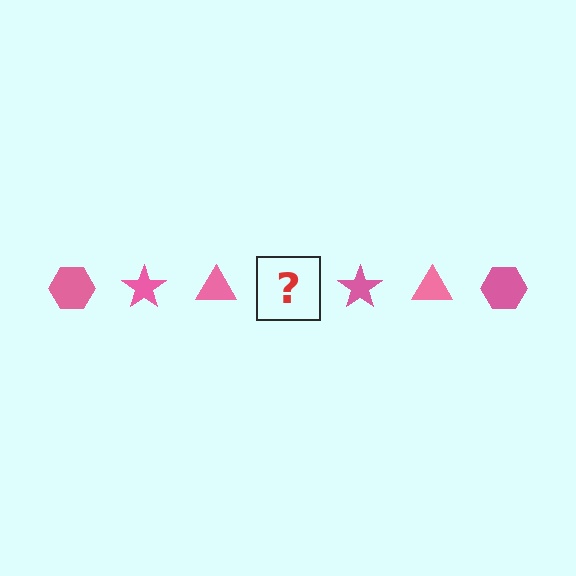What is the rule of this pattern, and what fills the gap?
The rule is that the pattern cycles through hexagon, star, triangle shapes in pink. The gap should be filled with a pink hexagon.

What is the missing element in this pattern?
The missing element is a pink hexagon.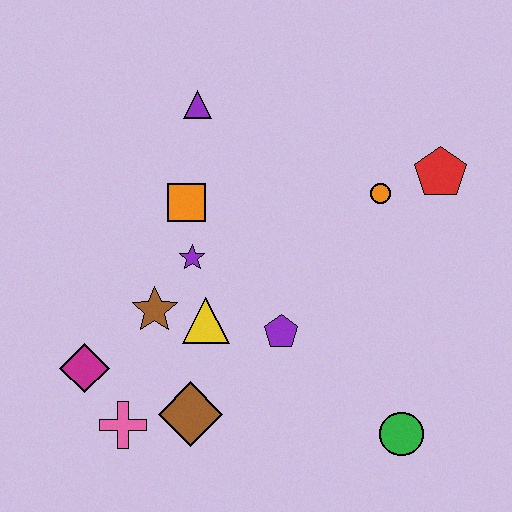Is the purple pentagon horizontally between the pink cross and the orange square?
No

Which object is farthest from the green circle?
The purple triangle is farthest from the green circle.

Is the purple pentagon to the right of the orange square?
Yes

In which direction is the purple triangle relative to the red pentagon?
The purple triangle is to the left of the red pentagon.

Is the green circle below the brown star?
Yes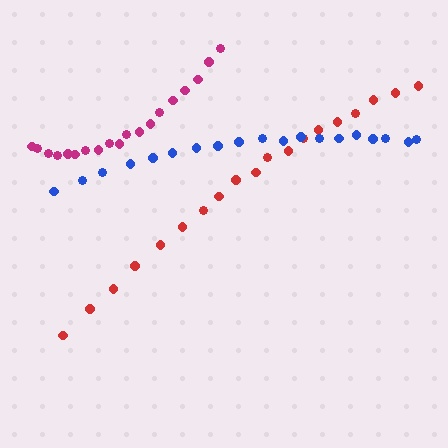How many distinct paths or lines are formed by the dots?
There are 3 distinct paths.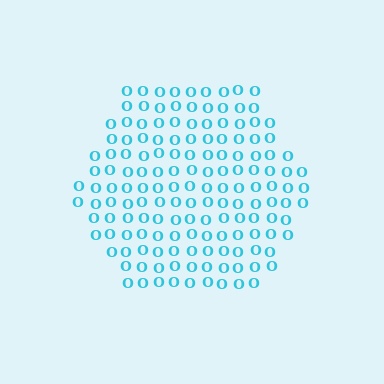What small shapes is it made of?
It is made of small letter O's.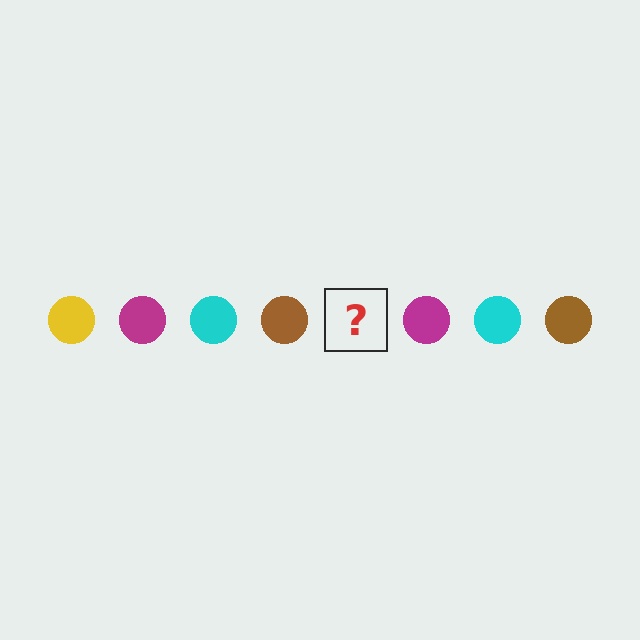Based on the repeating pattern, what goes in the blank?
The blank should be a yellow circle.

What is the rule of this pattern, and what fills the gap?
The rule is that the pattern cycles through yellow, magenta, cyan, brown circles. The gap should be filled with a yellow circle.